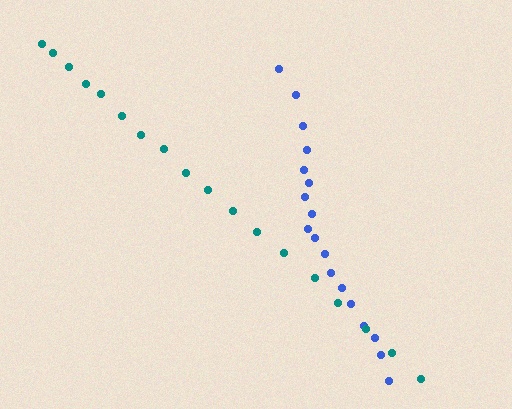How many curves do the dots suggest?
There are 2 distinct paths.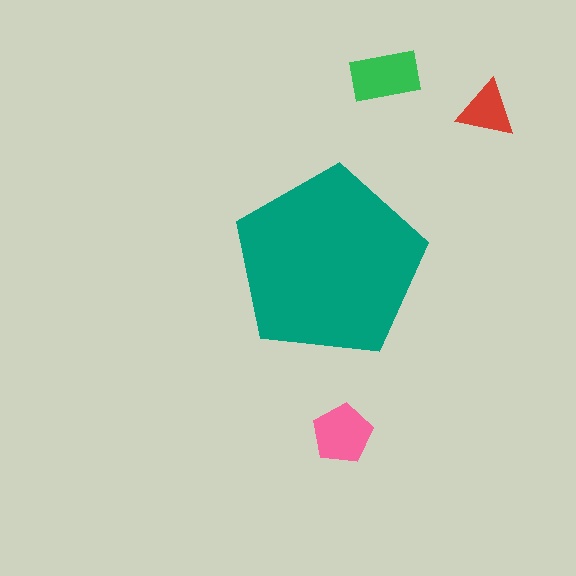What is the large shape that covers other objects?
A teal pentagon.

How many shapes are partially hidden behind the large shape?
0 shapes are partially hidden.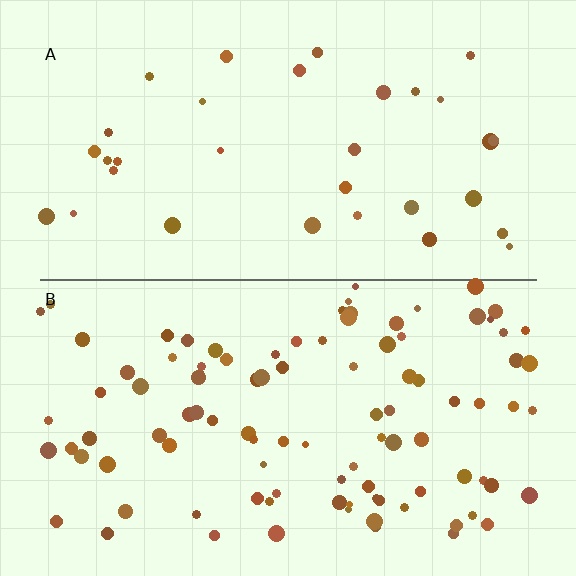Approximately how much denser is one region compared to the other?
Approximately 3.0× — region B over region A.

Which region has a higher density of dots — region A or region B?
B (the bottom).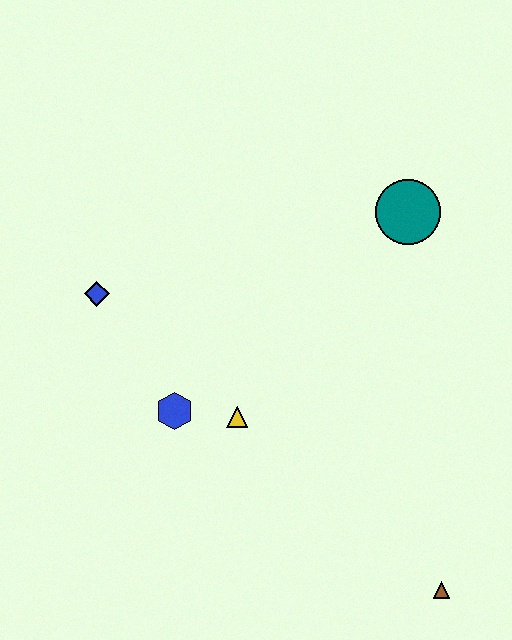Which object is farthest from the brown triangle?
The blue diamond is farthest from the brown triangle.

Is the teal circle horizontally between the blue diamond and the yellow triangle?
No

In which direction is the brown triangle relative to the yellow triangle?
The brown triangle is to the right of the yellow triangle.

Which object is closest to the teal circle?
The yellow triangle is closest to the teal circle.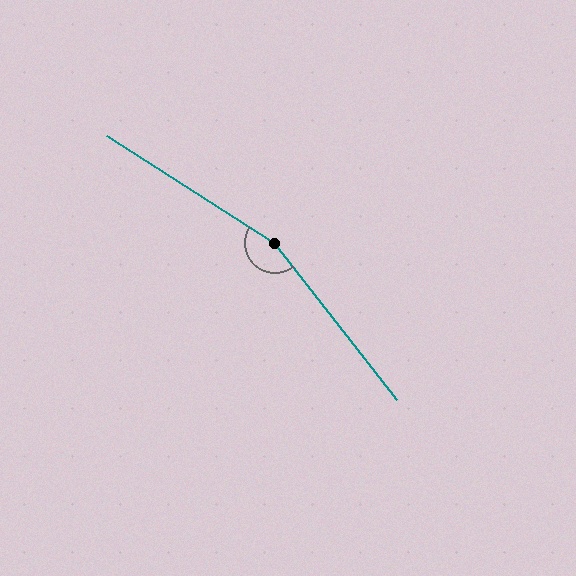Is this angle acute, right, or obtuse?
It is obtuse.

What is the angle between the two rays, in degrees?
Approximately 160 degrees.